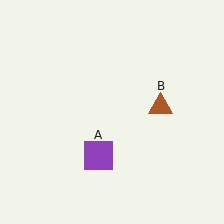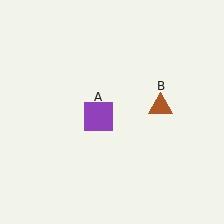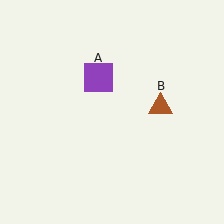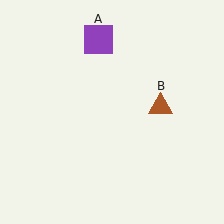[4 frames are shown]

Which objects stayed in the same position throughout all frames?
Brown triangle (object B) remained stationary.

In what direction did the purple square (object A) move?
The purple square (object A) moved up.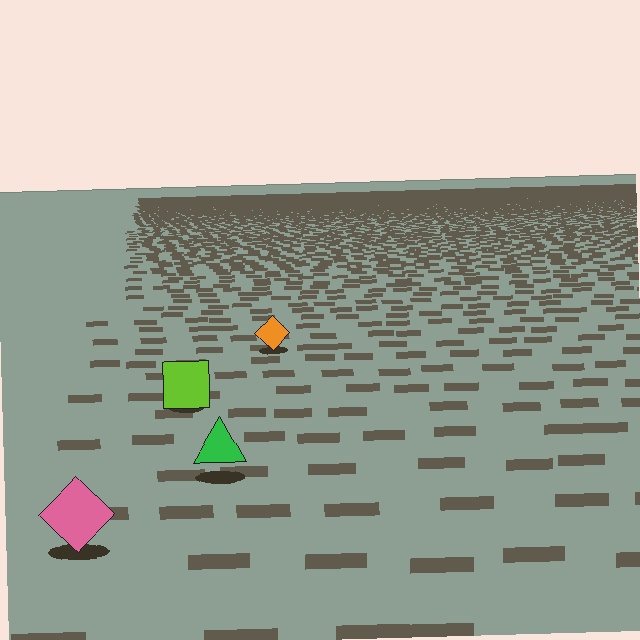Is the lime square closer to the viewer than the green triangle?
No. The green triangle is closer — you can tell from the texture gradient: the ground texture is coarser near it.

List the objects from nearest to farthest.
From nearest to farthest: the pink diamond, the green triangle, the lime square, the orange diamond.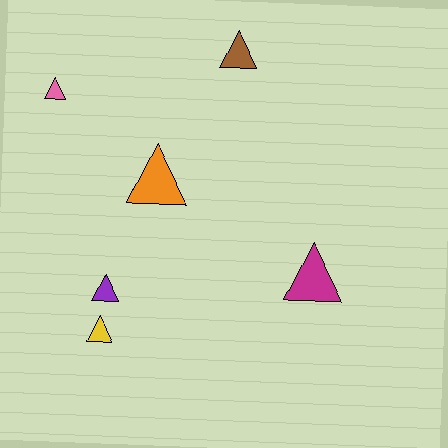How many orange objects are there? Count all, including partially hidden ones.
There is 1 orange object.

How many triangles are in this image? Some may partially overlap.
There are 6 triangles.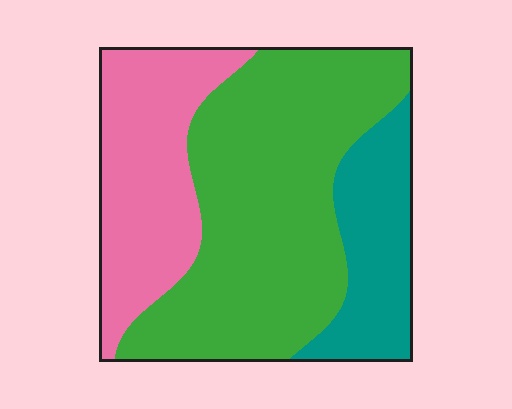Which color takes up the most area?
Green, at roughly 55%.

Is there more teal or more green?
Green.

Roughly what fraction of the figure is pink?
Pink takes up about one quarter (1/4) of the figure.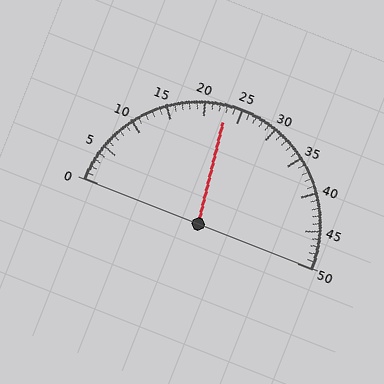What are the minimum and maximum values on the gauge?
The gauge ranges from 0 to 50.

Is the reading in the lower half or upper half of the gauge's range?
The reading is in the lower half of the range (0 to 50).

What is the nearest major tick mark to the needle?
The nearest major tick mark is 25.